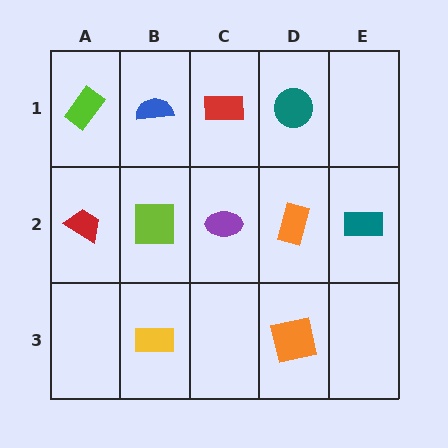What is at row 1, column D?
A teal circle.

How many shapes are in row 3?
2 shapes.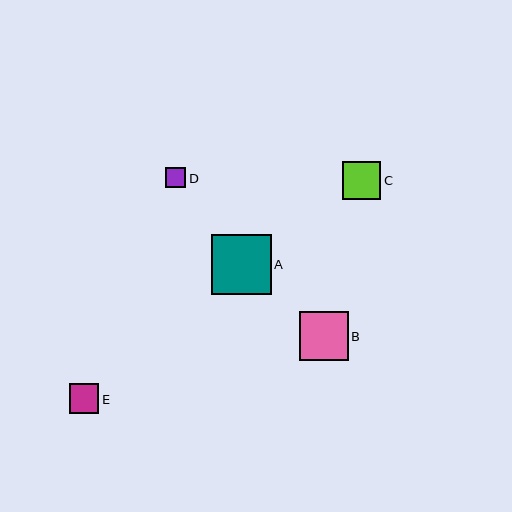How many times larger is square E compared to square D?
Square E is approximately 1.4 times the size of square D.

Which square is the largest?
Square A is the largest with a size of approximately 60 pixels.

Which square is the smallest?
Square D is the smallest with a size of approximately 21 pixels.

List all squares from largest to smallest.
From largest to smallest: A, B, C, E, D.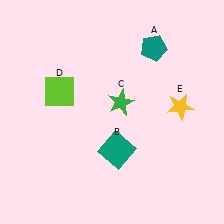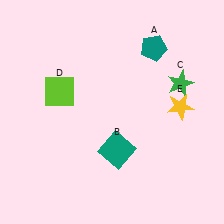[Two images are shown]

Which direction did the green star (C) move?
The green star (C) moved right.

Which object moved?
The green star (C) moved right.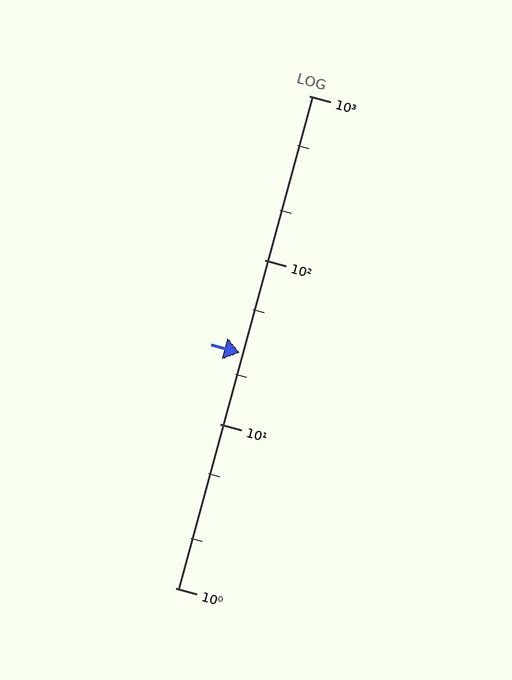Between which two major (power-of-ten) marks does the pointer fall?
The pointer is between 10 and 100.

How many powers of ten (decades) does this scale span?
The scale spans 3 decades, from 1 to 1000.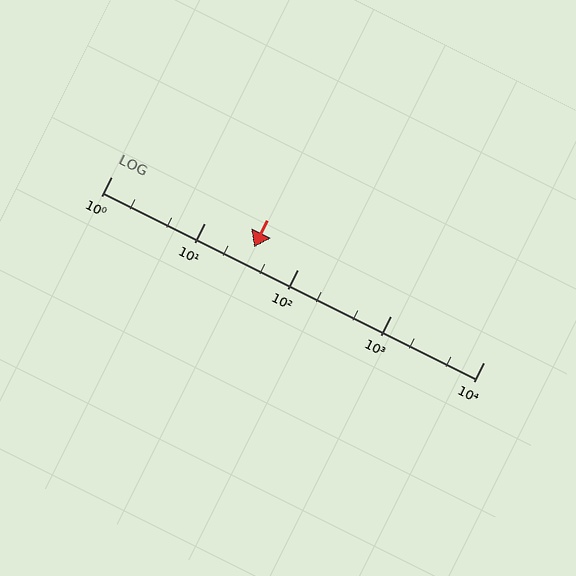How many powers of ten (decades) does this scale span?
The scale spans 4 decades, from 1 to 10000.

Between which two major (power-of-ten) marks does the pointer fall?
The pointer is between 10 and 100.